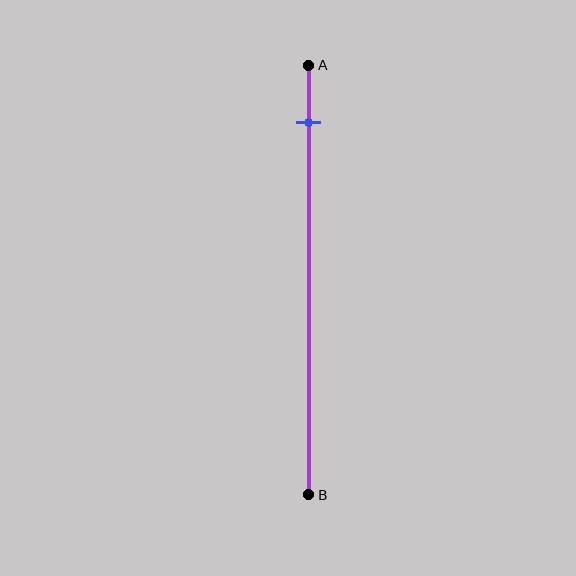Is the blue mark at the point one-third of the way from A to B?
No, the mark is at about 15% from A, not at the 33% one-third point.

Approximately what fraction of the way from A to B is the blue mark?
The blue mark is approximately 15% of the way from A to B.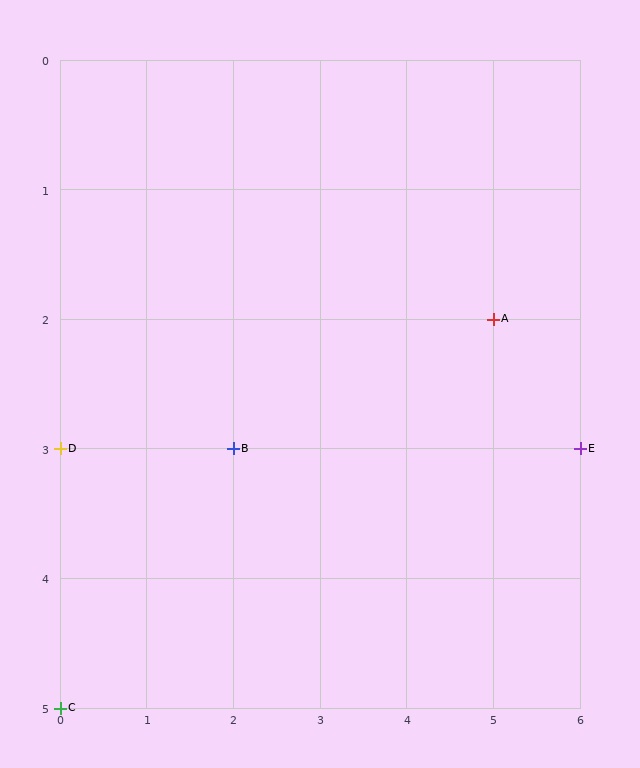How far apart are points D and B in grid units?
Points D and B are 2 columns apart.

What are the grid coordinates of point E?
Point E is at grid coordinates (6, 3).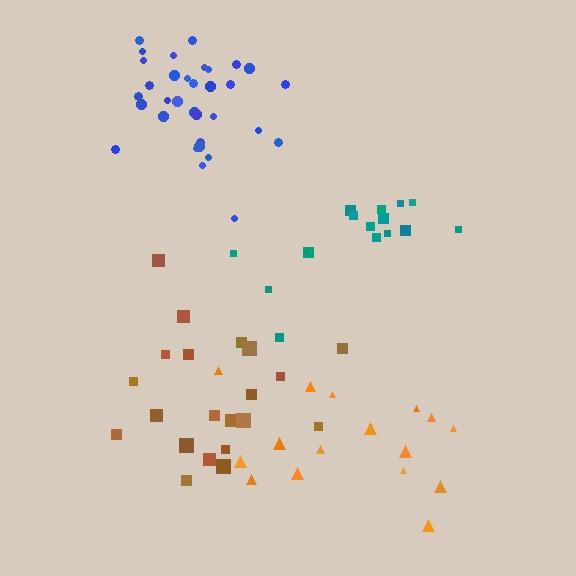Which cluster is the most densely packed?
Blue.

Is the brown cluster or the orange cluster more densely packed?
Brown.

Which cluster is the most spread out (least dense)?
Orange.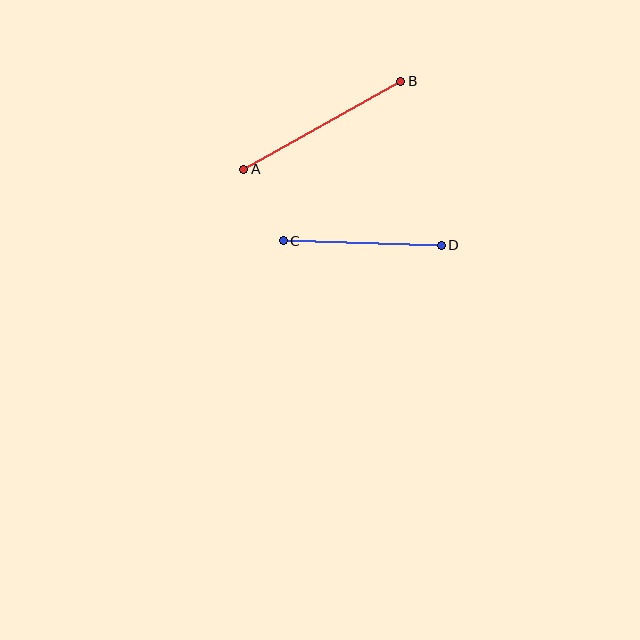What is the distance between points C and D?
The distance is approximately 158 pixels.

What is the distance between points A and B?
The distance is approximately 180 pixels.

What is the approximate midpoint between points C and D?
The midpoint is at approximately (362, 243) pixels.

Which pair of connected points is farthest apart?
Points A and B are farthest apart.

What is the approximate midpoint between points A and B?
The midpoint is at approximately (322, 125) pixels.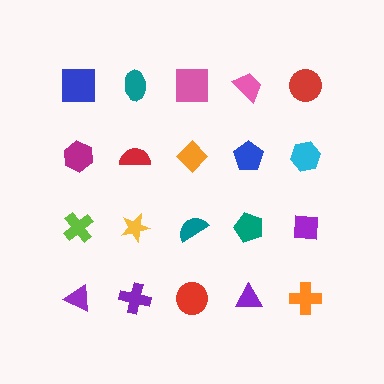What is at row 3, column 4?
A teal pentagon.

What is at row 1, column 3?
A pink square.